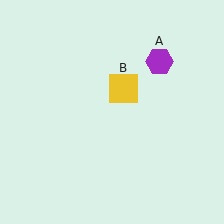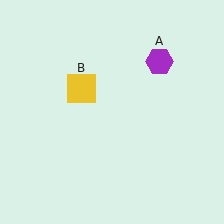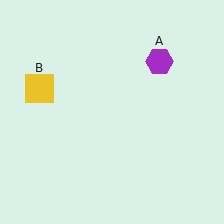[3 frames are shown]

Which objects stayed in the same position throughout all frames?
Purple hexagon (object A) remained stationary.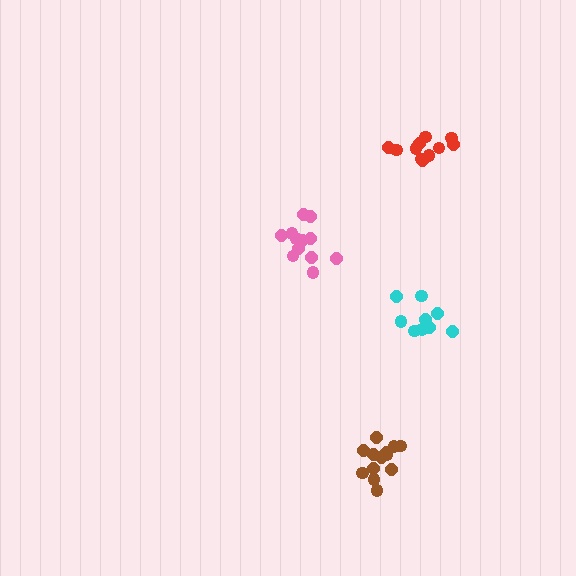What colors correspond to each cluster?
The clusters are colored: red, pink, brown, cyan.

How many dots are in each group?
Group 1: 11 dots, Group 2: 12 dots, Group 3: 13 dots, Group 4: 9 dots (45 total).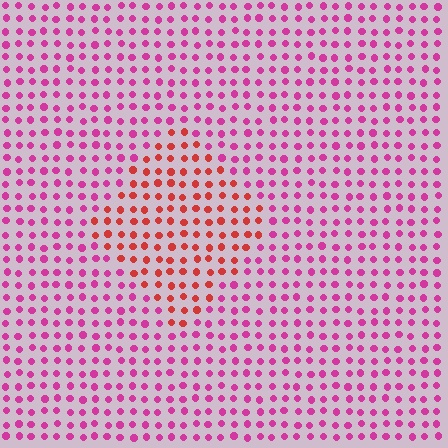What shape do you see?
I see a diamond.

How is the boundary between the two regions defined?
The boundary is defined purely by a slight shift in hue (about 40 degrees). Spacing, size, and orientation are identical on both sides.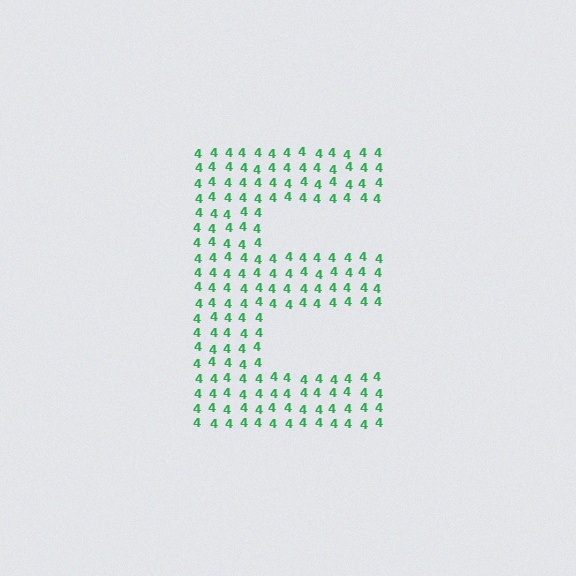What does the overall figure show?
The overall figure shows the letter E.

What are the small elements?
The small elements are digit 4's.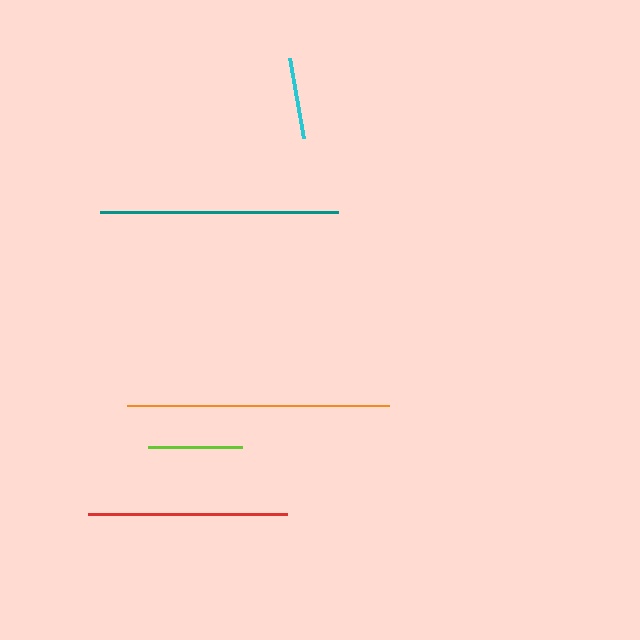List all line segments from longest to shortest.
From longest to shortest: orange, teal, red, lime, cyan.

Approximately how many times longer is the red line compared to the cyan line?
The red line is approximately 2.5 times the length of the cyan line.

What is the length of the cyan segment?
The cyan segment is approximately 81 pixels long.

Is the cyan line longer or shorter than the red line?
The red line is longer than the cyan line.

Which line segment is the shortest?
The cyan line is the shortest at approximately 81 pixels.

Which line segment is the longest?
The orange line is the longest at approximately 262 pixels.